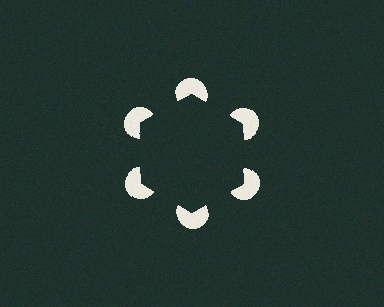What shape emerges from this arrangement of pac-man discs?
An illusory hexagon — its edges are inferred from the aligned wedge cuts in the pac-man discs, not physically drawn.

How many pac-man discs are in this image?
There are 6 — one at each vertex of the illusory hexagon.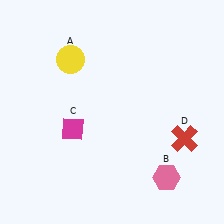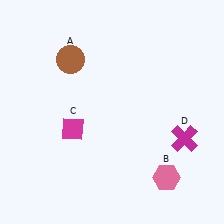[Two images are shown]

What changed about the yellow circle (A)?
In Image 1, A is yellow. In Image 2, it changed to brown.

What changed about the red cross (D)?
In Image 1, D is red. In Image 2, it changed to magenta.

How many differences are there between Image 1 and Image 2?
There are 2 differences between the two images.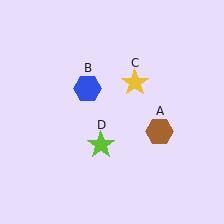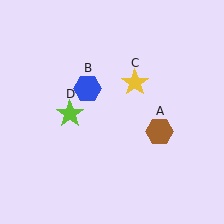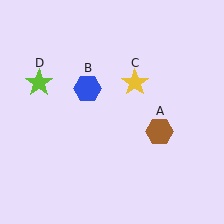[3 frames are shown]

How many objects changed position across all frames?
1 object changed position: lime star (object D).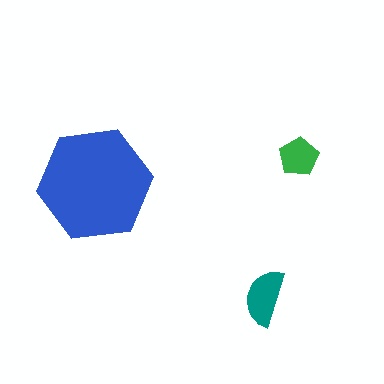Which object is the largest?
The blue hexagon.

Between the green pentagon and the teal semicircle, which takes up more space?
The teal semicircle.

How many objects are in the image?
There are 3 objects in the image.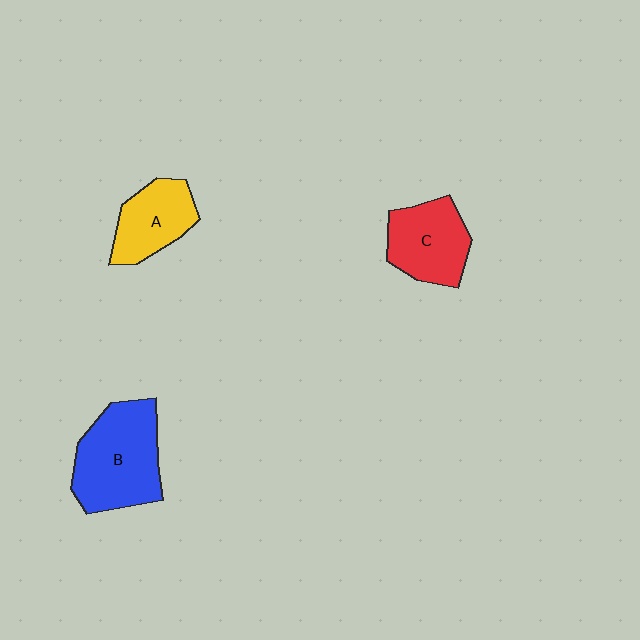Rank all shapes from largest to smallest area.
From largest to smallest: B (blue), C (red), A (yellow).